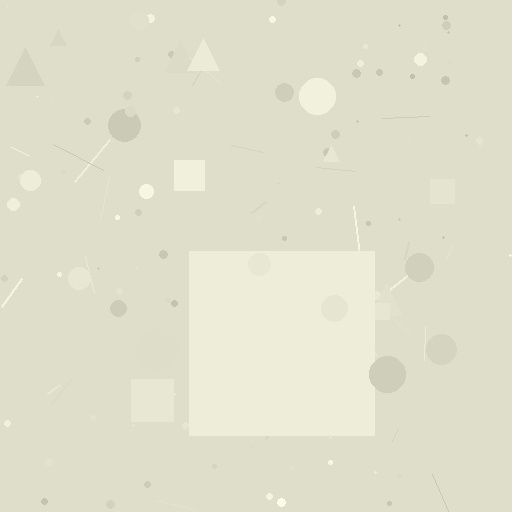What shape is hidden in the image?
A square is hidden in the image.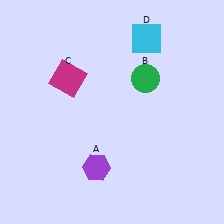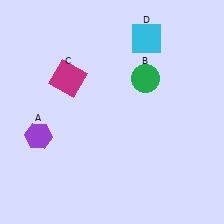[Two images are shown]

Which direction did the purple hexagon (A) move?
The purple hexagon (A) moved left.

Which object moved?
The purple hexagon (A) moved left.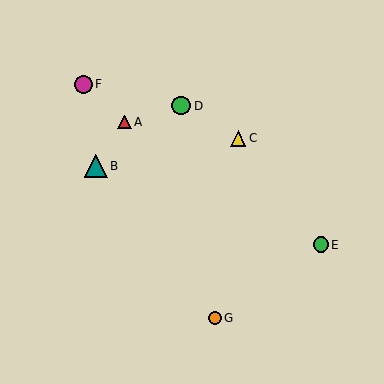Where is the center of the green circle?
The center of the green circle is at (321, 245).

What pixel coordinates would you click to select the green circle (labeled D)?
Click at (181, 106) to select the green circle D.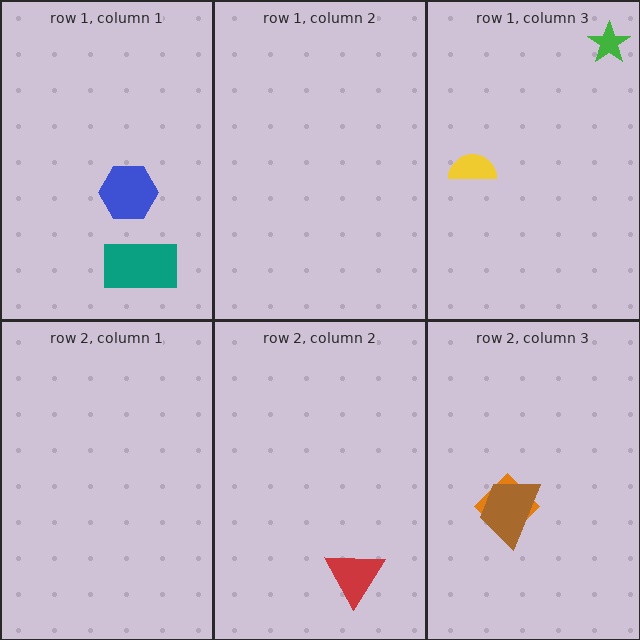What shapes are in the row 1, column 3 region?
The green star, the yellow semicircle.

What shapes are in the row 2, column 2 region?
The red triangle.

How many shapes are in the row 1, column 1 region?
2.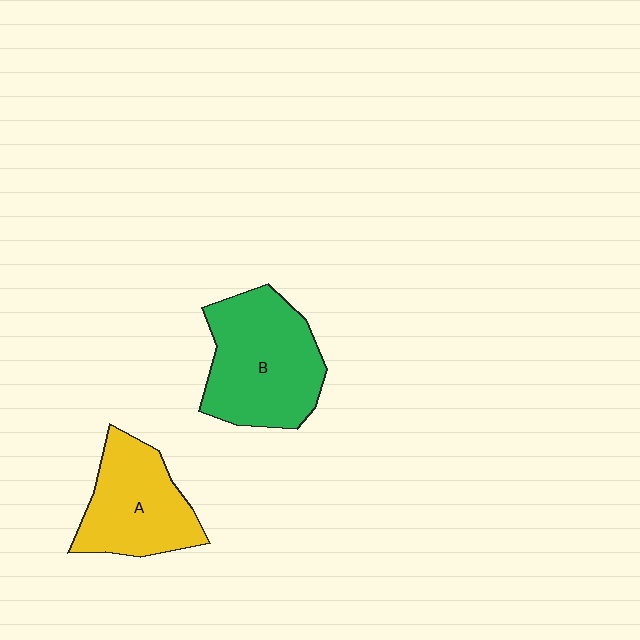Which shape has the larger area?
Shape B (green).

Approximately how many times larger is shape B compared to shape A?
Approximately 1.3 times.